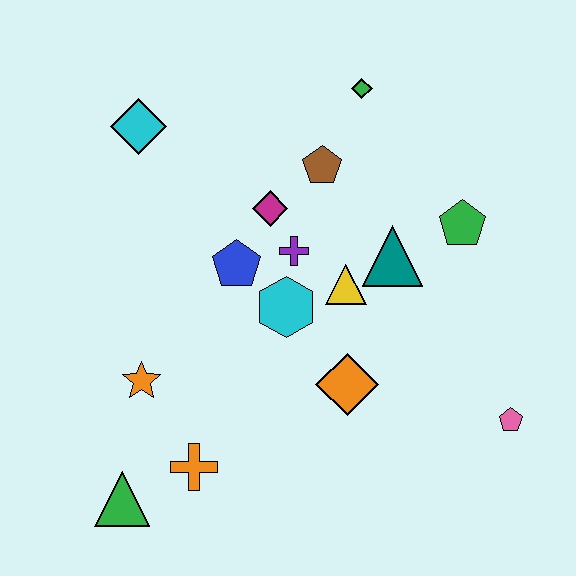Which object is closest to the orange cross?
The green triangle is closest to the orange cross.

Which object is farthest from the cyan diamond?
The pink pentagon is farthest from the cyan diamond.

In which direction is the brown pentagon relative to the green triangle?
The brown pentagon is above the green triangle.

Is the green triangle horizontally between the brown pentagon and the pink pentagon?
No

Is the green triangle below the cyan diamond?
Yes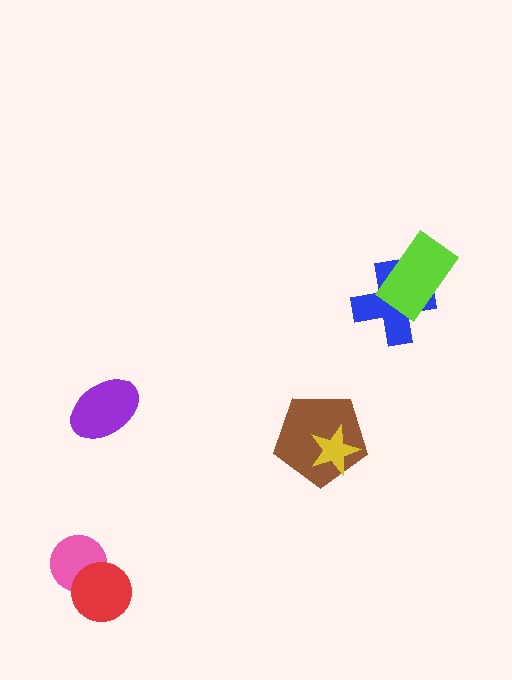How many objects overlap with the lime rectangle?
1 object overlaps with the lime rectangle.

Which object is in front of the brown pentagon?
The yellow star is in front of the brown pentagon.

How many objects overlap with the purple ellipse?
0 objects overlap with the purple ellipse.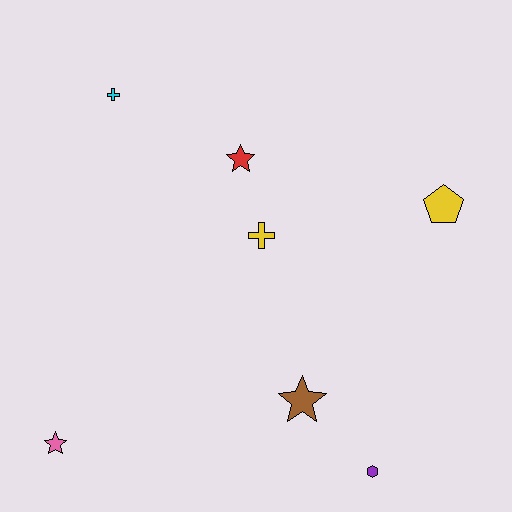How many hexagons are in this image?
There is 1 hexagon.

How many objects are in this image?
There are 7 objects.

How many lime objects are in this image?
There are no lime objects.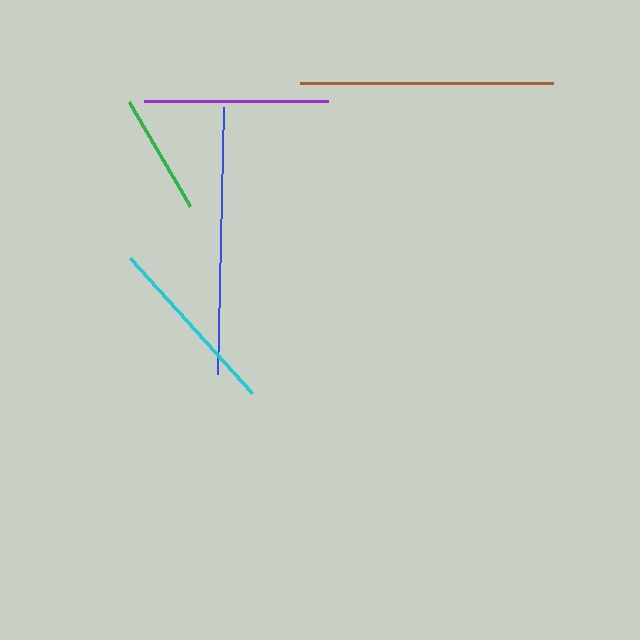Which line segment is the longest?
The blue line is the longest at approximately 267 pixels.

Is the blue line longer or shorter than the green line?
The blue line is longer than the green line.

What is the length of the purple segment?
The purple segment is approximately 184 pixels long.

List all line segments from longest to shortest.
From longest to shortest: blue, brown, purple, cyan, green.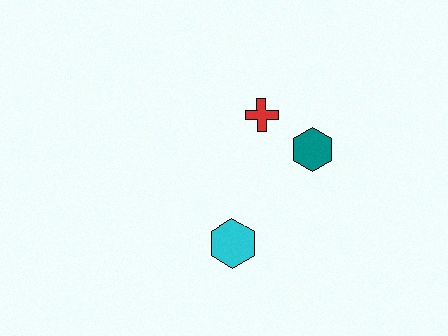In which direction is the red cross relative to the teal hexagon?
The red cross is to the left of the teal hexagon.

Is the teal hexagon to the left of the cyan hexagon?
No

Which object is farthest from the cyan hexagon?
The red cross is farthest from the cyan hexagon.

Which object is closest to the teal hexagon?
The red cross is closest to the teal hexagon.